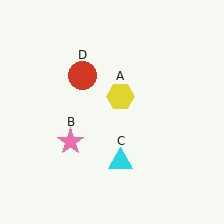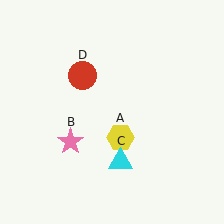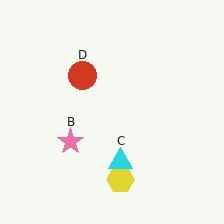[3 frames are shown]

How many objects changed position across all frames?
1 object changed position: yellow hexagon (object A).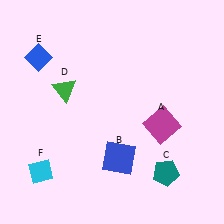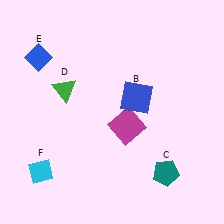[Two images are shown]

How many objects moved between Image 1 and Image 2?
2 objects moved between the two images.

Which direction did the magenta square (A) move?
The magenta square (A) moved left.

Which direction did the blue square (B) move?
The blue square (B) moved up.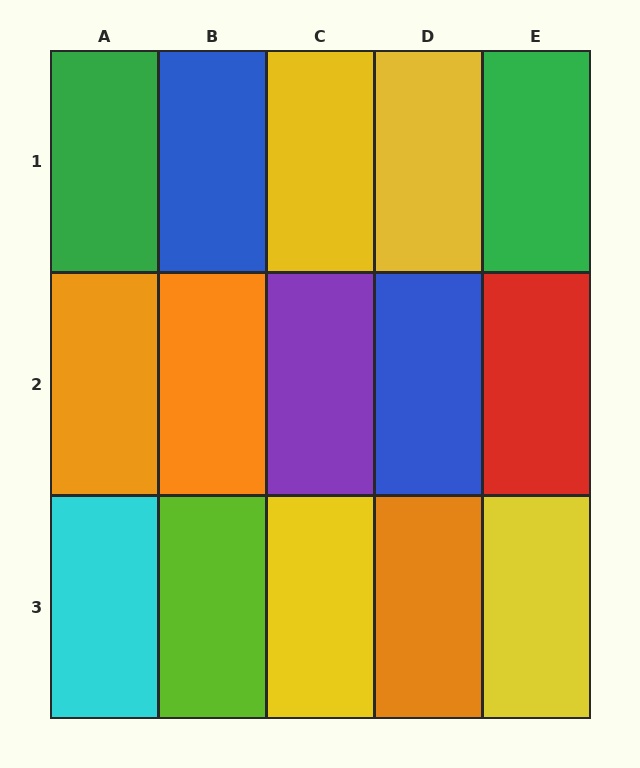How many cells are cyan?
1 cell is cyan.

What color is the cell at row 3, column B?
Lime.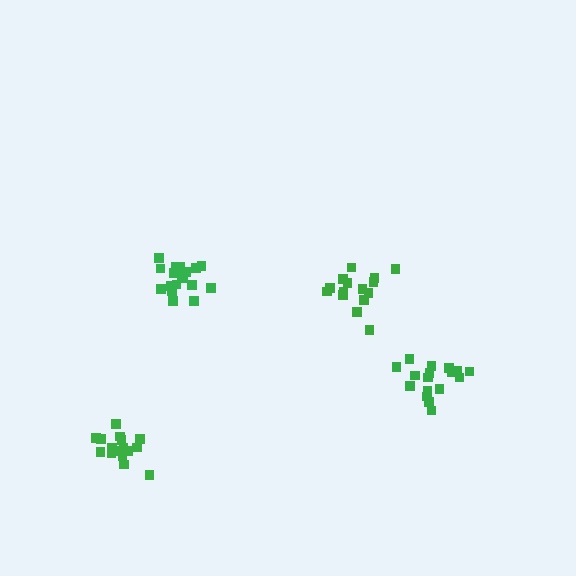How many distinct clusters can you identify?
There are 4 distinct clusters.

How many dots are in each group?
Group 1: 16 dots, Group 2: 17 dots, Group 3: 16 dots, Group 4: 19 dots (68 total).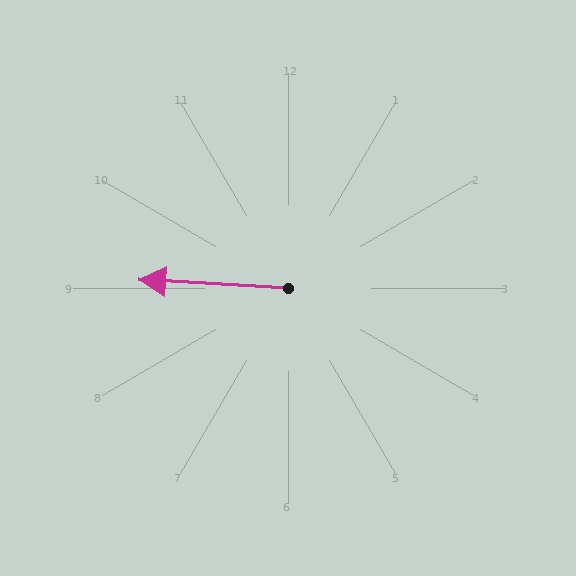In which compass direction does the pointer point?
West.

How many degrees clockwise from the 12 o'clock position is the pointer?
Approximately 273 degrees.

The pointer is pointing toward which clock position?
Roughly 9 o'clock.